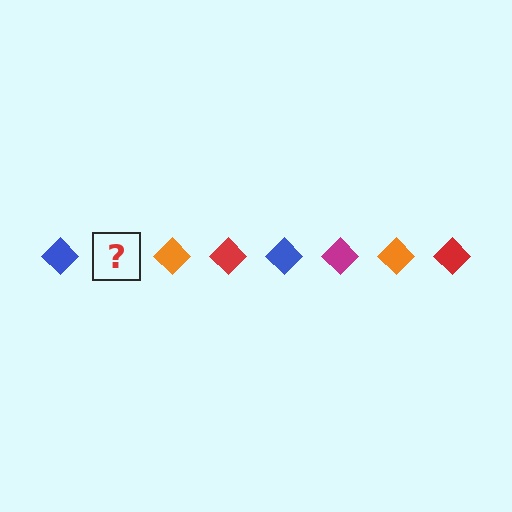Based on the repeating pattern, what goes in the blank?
The blank should be a magenta diamond.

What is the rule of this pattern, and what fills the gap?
The rule is that the pattern cycles through blue, magenta, orange, red diamonds. The gap should be filled with a magenta diamond.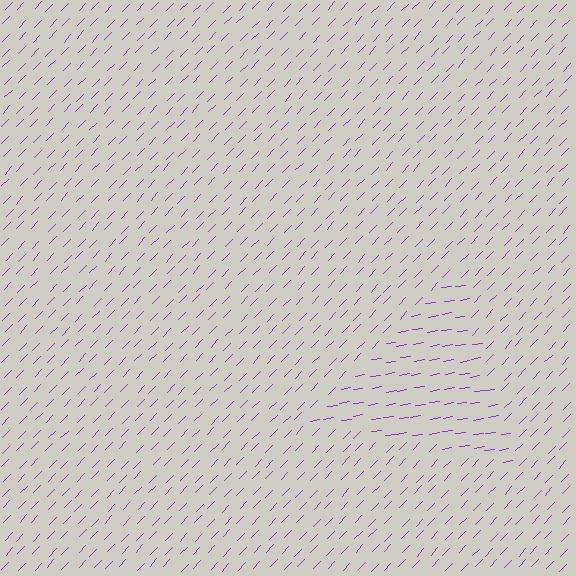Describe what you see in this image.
The image is filled with small purple line segments. A triangle region in the image has lines oriented differently from the surrounding lines, creating a visible texture boundary.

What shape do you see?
I see a triangle.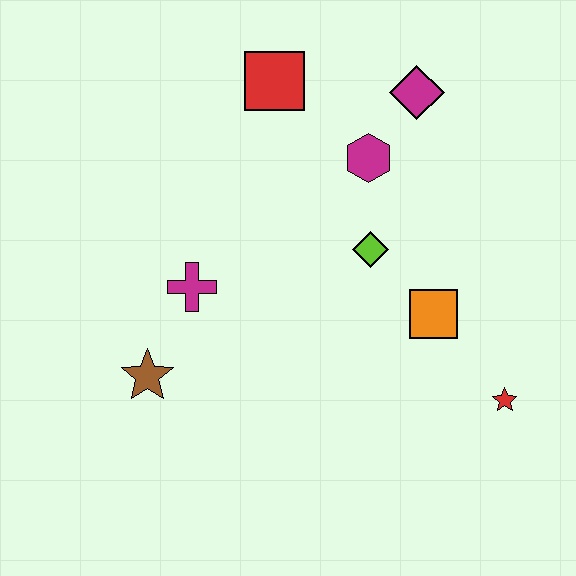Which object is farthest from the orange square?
The brown star is farthest from the orange square.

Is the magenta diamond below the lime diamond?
No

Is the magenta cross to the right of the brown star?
Yes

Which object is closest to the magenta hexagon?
The magenta diamond is closest to the magenta hexagon.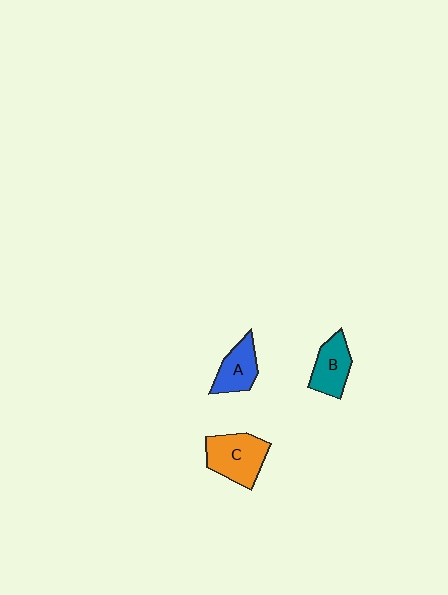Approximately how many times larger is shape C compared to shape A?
Approximately 1.4 times.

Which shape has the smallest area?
Shape A (blue).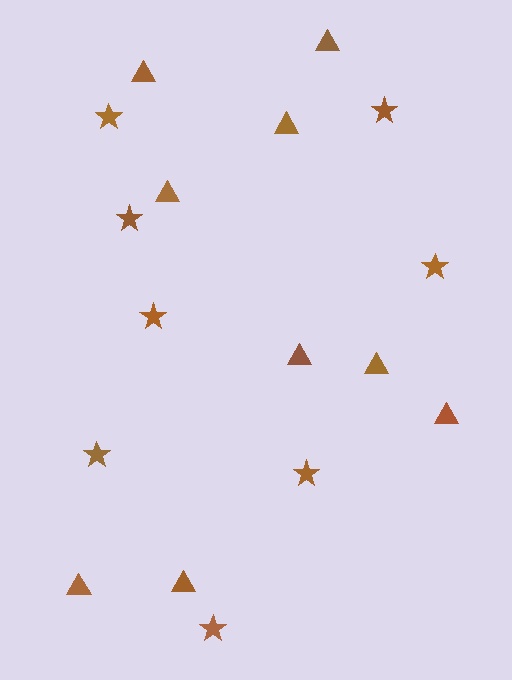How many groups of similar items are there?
There are 2 groups: one group of triangles (9) and one group of stars (8).